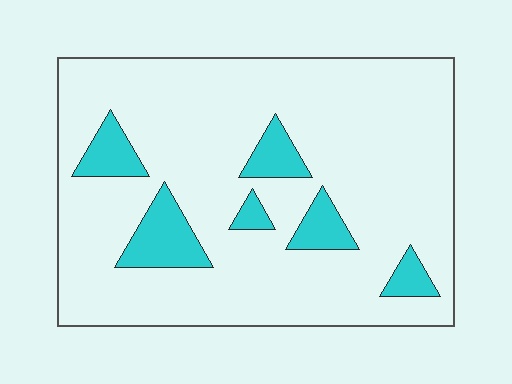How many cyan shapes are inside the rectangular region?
6.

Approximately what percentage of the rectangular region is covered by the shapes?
Approximately 15%.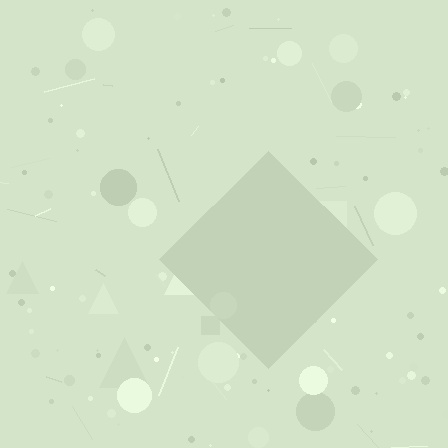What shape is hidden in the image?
A diamond is hidden in the image.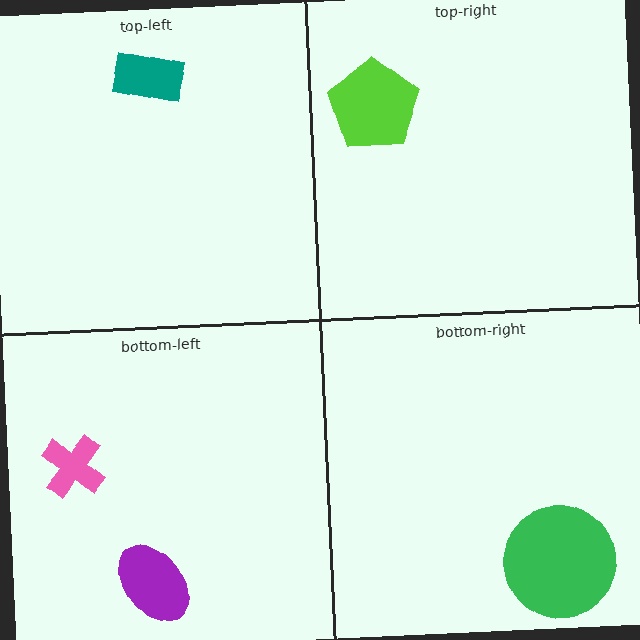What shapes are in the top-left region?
The teal rectangle.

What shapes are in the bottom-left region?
The pink cross, the purple ellipse.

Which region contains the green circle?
The bottom-right region.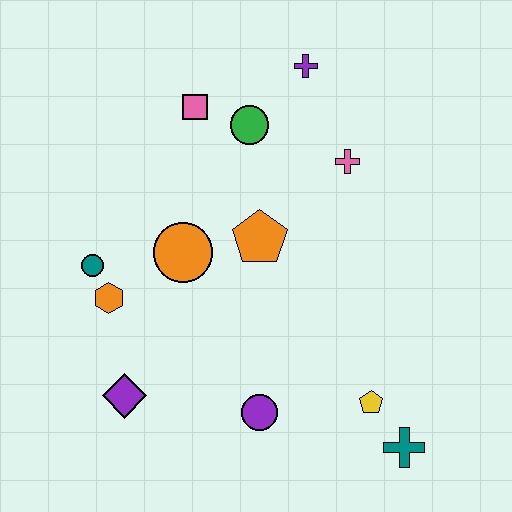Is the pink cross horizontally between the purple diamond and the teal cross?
Yes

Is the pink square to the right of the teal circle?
Yes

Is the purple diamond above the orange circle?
No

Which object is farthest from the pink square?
The teal cross is farthest from the pink square.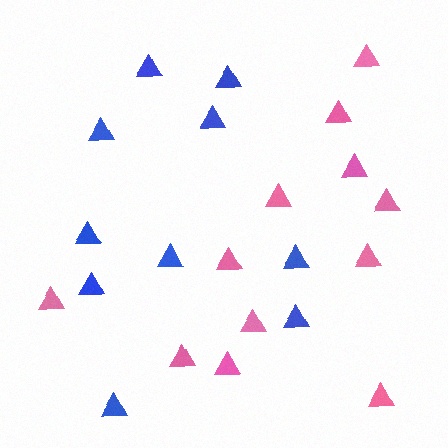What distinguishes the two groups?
There are 2 groups: one group of blue triangles (10) and one group of pink triangles (12).